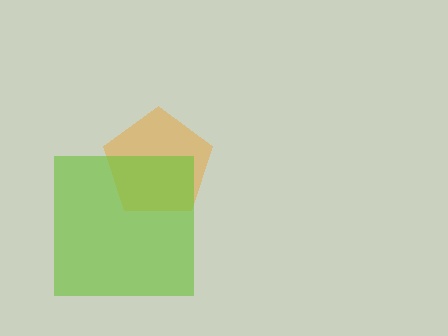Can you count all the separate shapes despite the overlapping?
Yes, there are 2 separate shapes.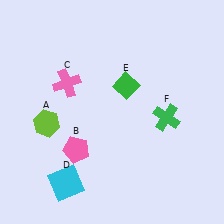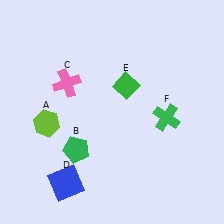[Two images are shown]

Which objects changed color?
B changed from pink to green. D changed from cyan to blue.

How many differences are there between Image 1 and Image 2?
There are 2 differences between the two images.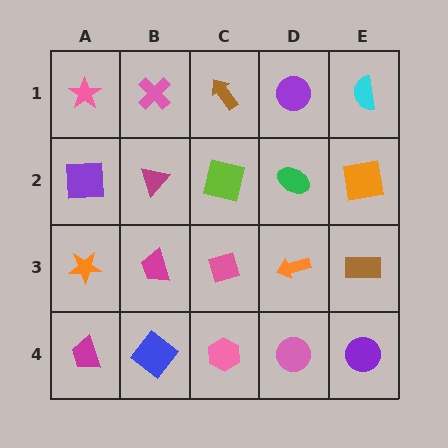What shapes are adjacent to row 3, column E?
An orange square (row 2, column E), a purple circle (row 4, column E), an orange arrow (row 3, column D).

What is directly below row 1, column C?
A lime square.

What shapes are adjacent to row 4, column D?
An orange arrow (row 3, column D), a pink hexagon (row 4, column C), a purple circle (row 4, column E).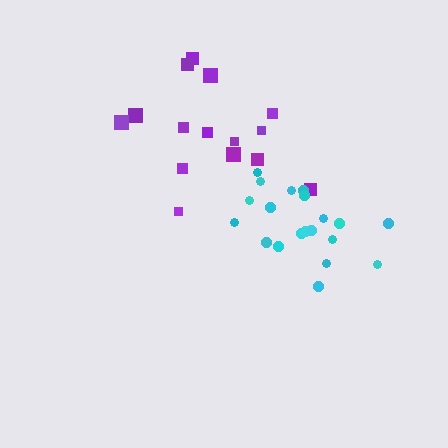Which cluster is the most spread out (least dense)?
Purple.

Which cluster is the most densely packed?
Cyan.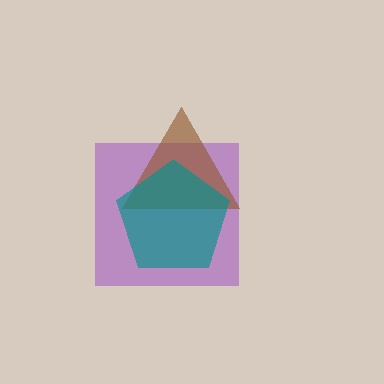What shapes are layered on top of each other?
The layered shapes are: a purple square, a brown triangle, a teal pentagon.